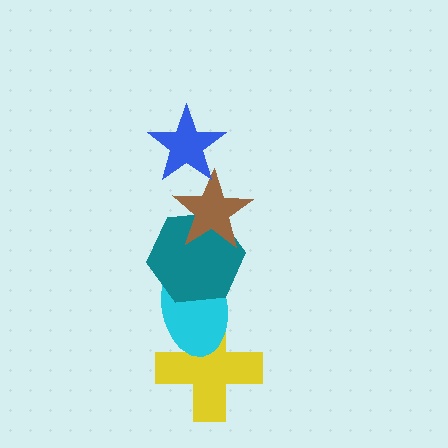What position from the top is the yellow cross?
The yellow cross is 5th from the top.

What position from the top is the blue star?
The blue star is 1st from the top.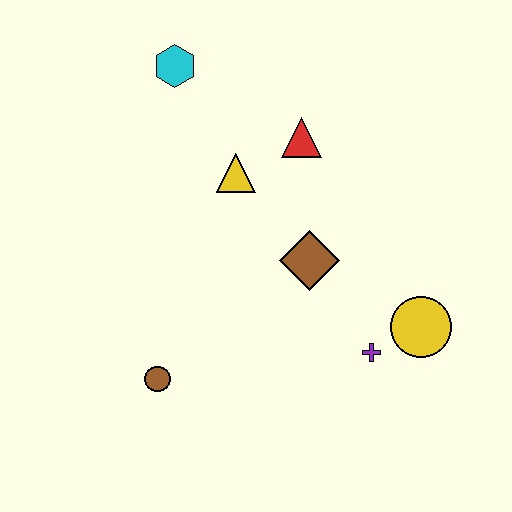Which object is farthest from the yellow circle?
The cyan hexagon is farthest from the yellow circle.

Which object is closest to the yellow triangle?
The red triangle is closest to the yellow triangle.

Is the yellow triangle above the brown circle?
Yes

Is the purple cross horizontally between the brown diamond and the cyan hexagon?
No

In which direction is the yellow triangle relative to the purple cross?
The yellow triangle is above the purple cross.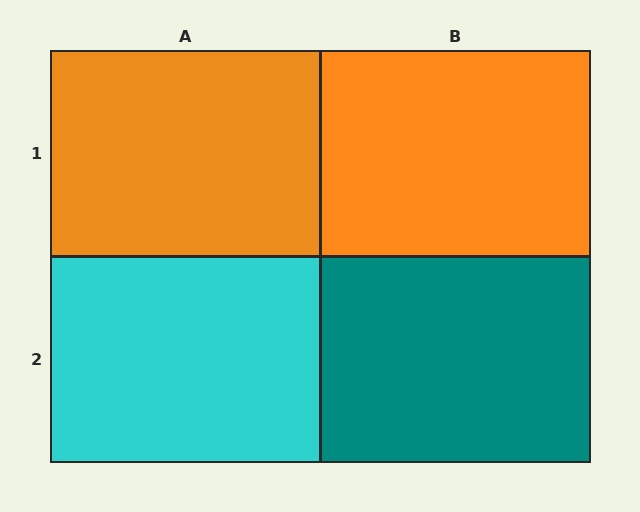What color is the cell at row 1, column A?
Orange.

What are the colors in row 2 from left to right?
Cyan, teal.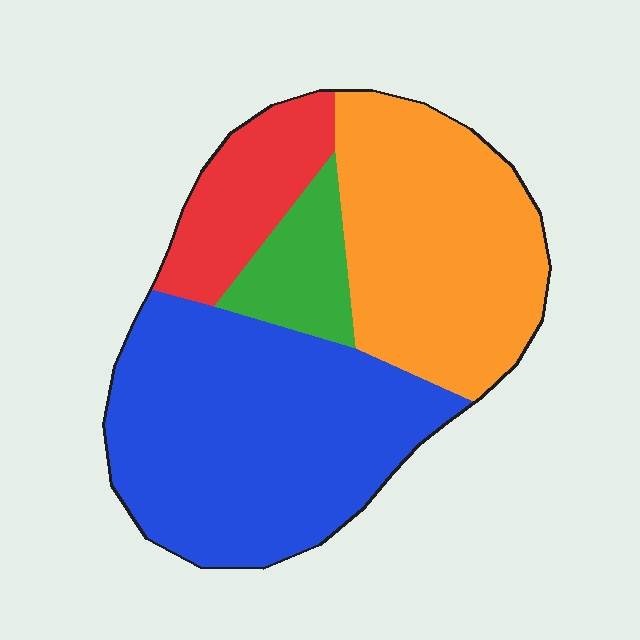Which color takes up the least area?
Green, at roughly 10%.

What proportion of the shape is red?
Red takes up less than a quarter of the shape.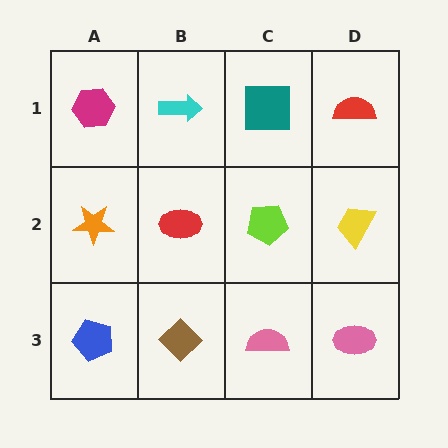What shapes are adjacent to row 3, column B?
A red ellipse (row 2, column B), a blue pentagon (row 3, column A), a pink semicircle (row 3, column C).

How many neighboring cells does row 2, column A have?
3.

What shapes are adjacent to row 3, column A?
An orange star (row 2, column A), a brown diamond (row 3, column B).